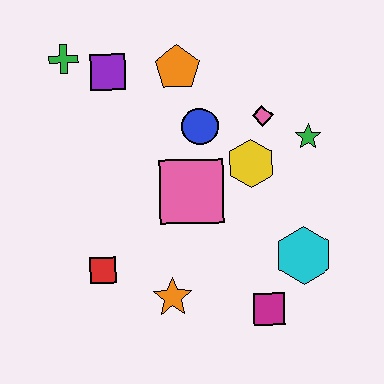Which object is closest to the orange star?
The red square is closest to the orange star.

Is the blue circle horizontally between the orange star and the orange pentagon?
No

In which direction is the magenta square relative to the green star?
The magenta square is below the green star.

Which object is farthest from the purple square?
The magenta square is farthest from the purple square.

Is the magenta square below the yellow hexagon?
Yes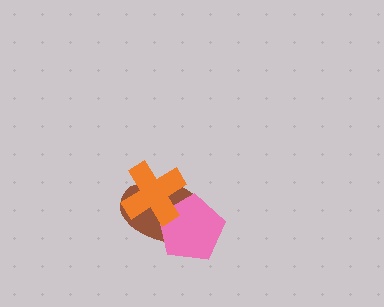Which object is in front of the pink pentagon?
The orange cross is in front of the pink pentagon.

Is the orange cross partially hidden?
No, no other shape covers it.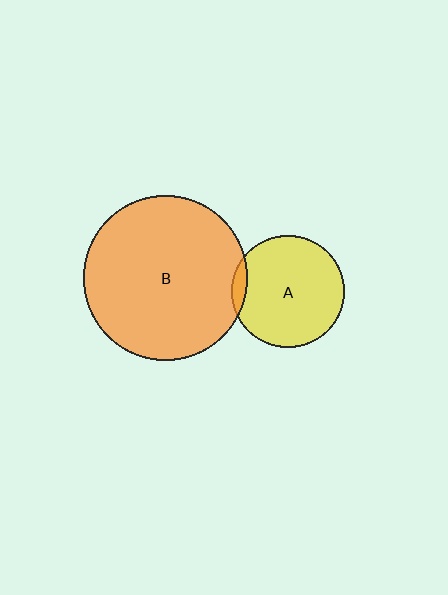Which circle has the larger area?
Circle B (orange).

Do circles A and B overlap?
Yes.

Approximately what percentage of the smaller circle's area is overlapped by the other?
Approximately 5%.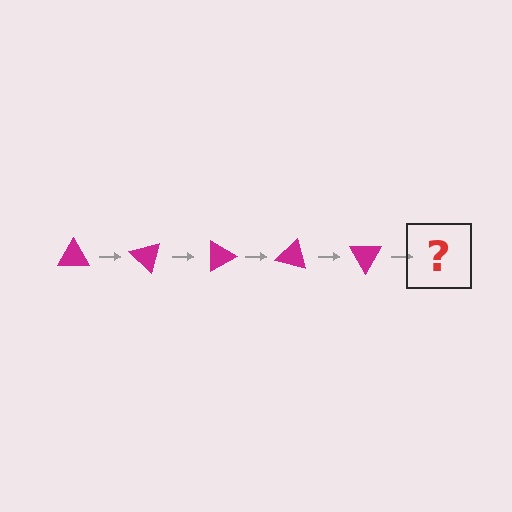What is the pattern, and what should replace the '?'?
The pattern is that the triangle rotates 45 degrees each step. The '?' should be a magenta triangle rotated 225 degrees.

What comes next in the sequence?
The next element should be a magenta triangle rotated 225 degrees.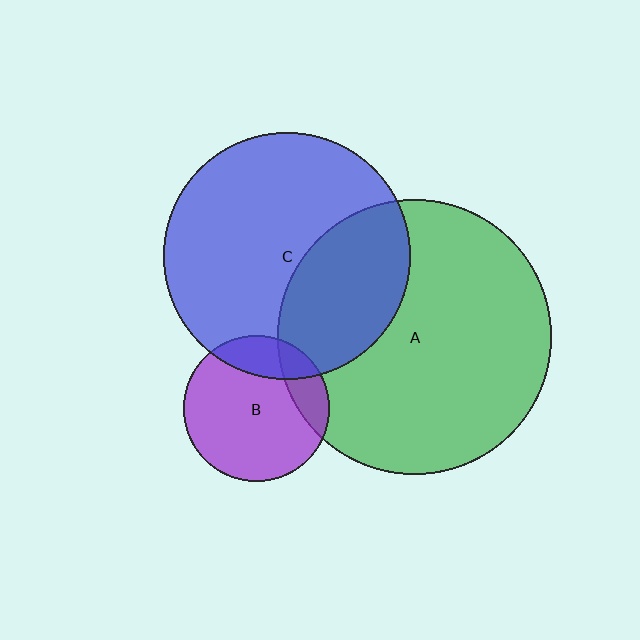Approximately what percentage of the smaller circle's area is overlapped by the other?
Approximately 15%.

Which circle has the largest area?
Circle A (green).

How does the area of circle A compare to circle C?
Approximately 1.2 times.